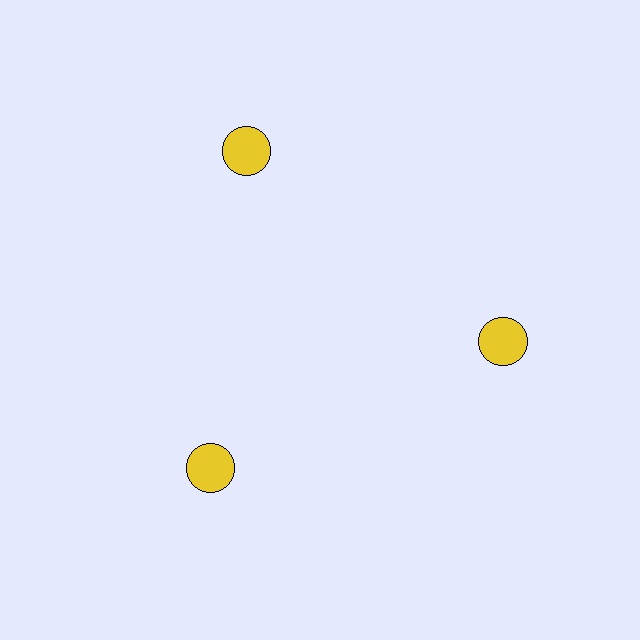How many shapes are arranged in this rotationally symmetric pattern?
There are 3 shapes, arranged in 3 groups of 1.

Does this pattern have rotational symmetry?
Yes, this pattern has 3-fold rotational symmetry. It looks the same after rotating 120 degrees around the center.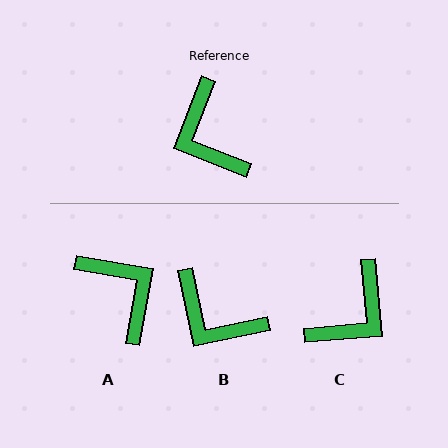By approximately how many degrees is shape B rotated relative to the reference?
Approximately 33 degrees counter-clockwise.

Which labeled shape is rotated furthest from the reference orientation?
A, about 169 degrees away.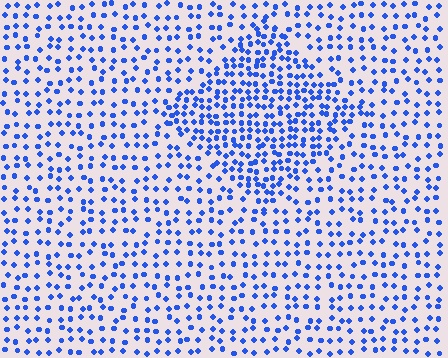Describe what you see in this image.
The image contains small blue elements arranged at two different densities. A diamond-shaped region is visible where the elements are more densely packed than the surrounding area.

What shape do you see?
I see a diamond.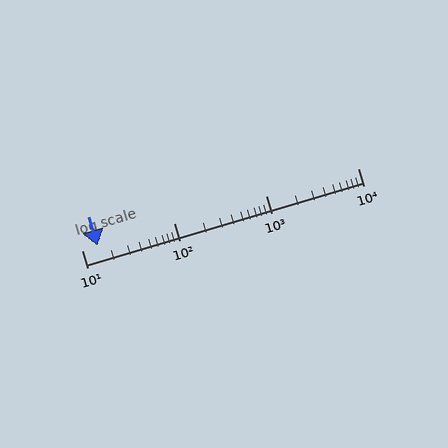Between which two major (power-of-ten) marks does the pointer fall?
The pointer is between 10 and 100.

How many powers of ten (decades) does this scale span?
The scale spans 3 decades, from 10 to 10000.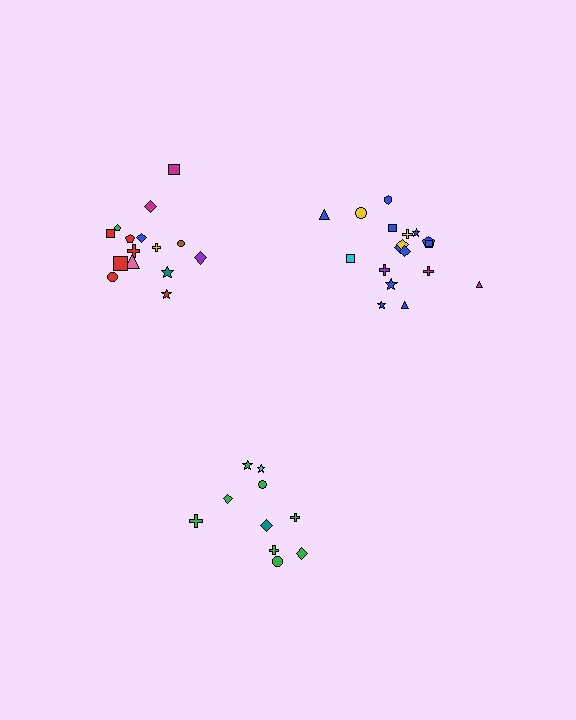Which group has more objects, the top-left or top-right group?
The top-right group.